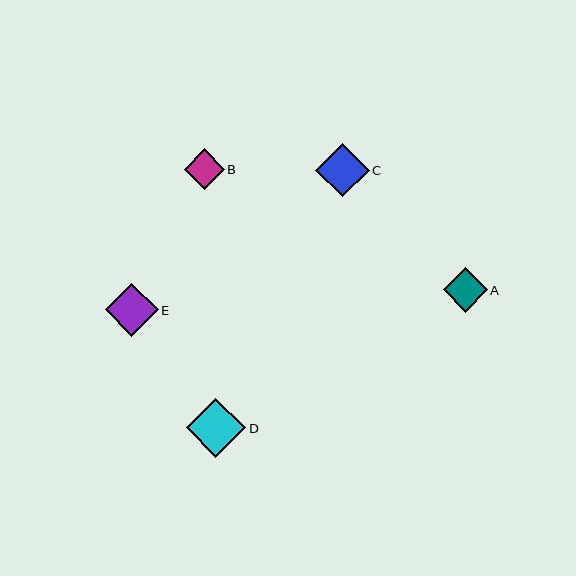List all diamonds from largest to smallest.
From largest to smallest: D, C, E, A, B.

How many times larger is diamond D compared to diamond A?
Diamond D is approximately 1.3 times the size of diamond A.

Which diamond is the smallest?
Diamond B is the smallest with a size of approximately 40 pixels.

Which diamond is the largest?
Diamond D is the largest with a size of approximately 59 pixels.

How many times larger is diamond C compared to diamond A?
Diamond C is approximately 1.2 times the size of diamond A.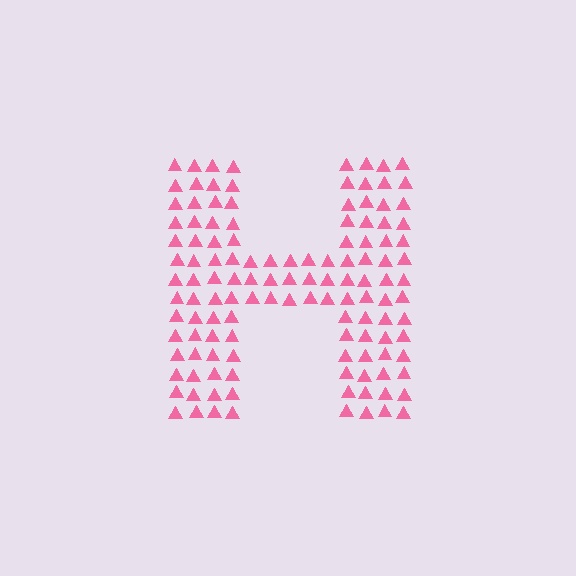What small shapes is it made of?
It is made of small triangles.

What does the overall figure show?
The overall figure shows the letter H.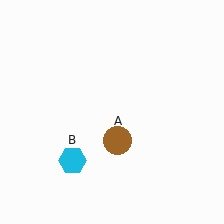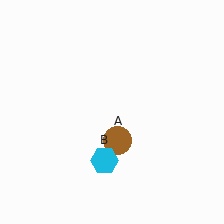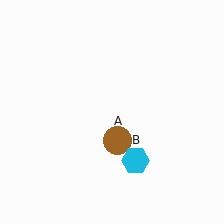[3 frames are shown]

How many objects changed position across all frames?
1 object changed position: cyan hexagon (object B).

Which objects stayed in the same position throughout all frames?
Brown circle (object A) remained stationary.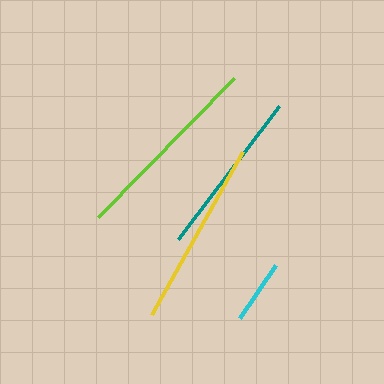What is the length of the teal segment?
The teal segment is approximately 167 pixels long.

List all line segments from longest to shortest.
From longest to shortest: lime, yellow, teal, cyan.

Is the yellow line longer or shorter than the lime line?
The lime line is longer than the yellow line.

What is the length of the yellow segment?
The yellow segment is approximately 187 pixels long.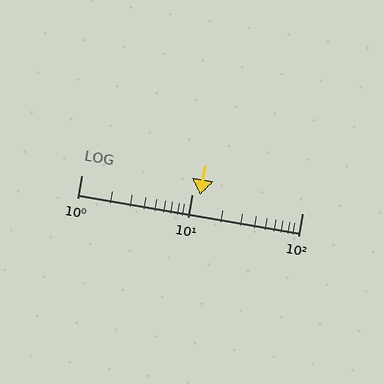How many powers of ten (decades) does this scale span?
The scale spans 2 decades, from 1 to 100.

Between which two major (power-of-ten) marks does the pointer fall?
The pointer is between 10 and 100.